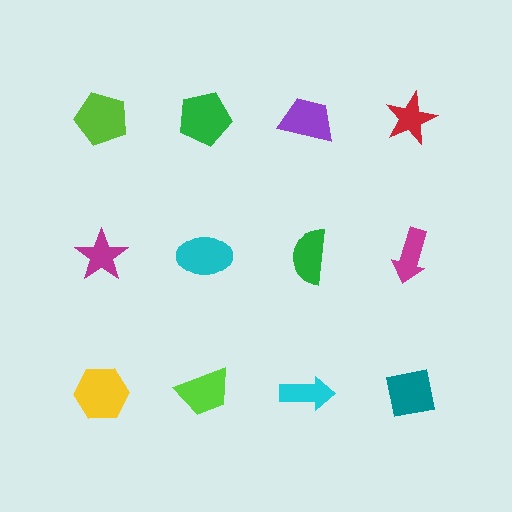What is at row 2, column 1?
A magenta star.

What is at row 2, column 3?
A green semicircle.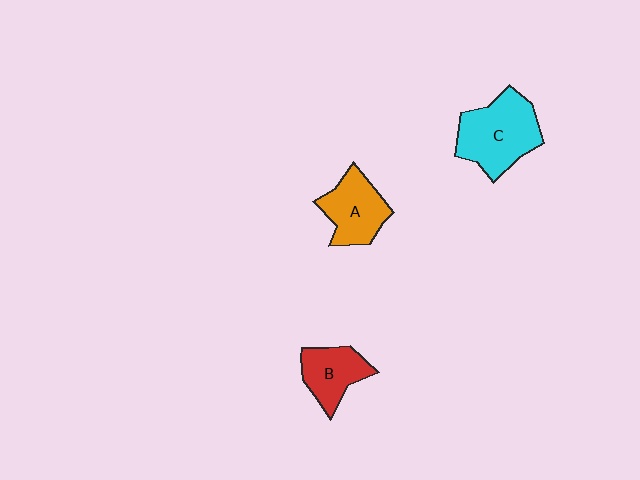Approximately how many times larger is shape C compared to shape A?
Approximately 1.4 times.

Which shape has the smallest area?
Shape B (red).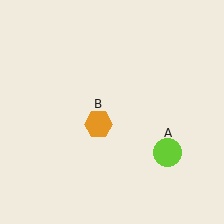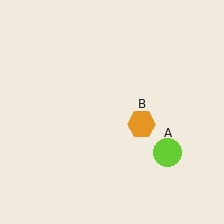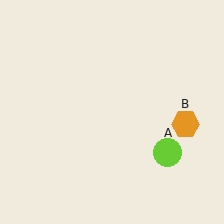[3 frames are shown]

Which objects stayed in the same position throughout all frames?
Lime circle (object A) remained stationary.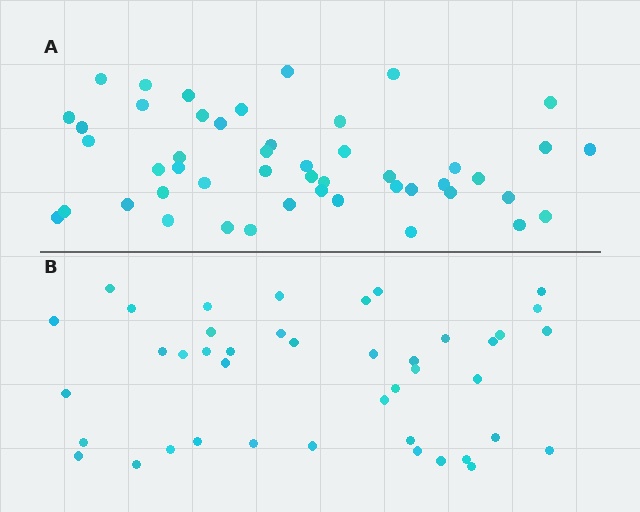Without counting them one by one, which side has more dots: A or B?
Region A (the top region) has more dots.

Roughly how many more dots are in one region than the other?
Region A has about 6 more dots than region B.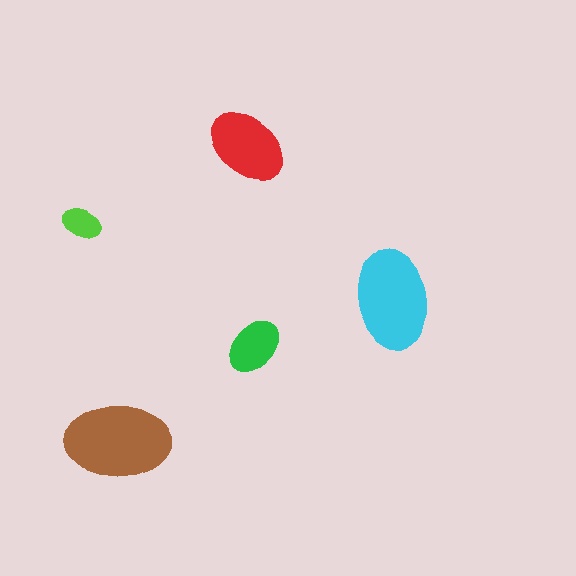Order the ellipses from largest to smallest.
the brown one, the cyan one, the red one, the green one, the lime one.